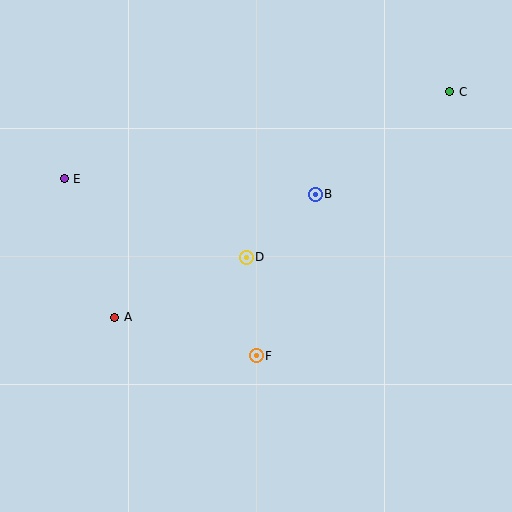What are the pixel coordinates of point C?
Point C is at (450, 92).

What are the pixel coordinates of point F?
Point F is at (256, 356).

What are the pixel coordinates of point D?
Point D is at (246, 257).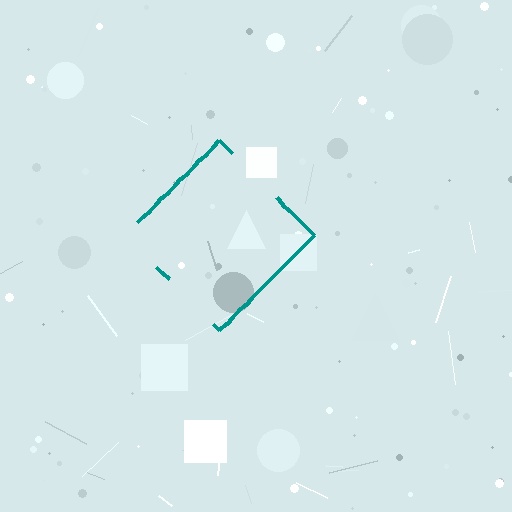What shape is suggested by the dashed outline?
The dashed outline suggests a diamond.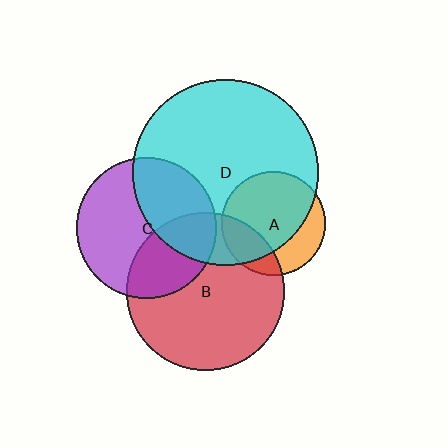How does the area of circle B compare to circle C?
Approximately 1.3 times.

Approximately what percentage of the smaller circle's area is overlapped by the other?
Approximately 70%.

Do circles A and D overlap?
Yes.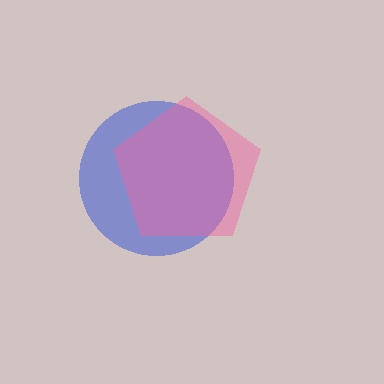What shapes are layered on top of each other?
The layered shapes are: a blue circle, a pink pentagon.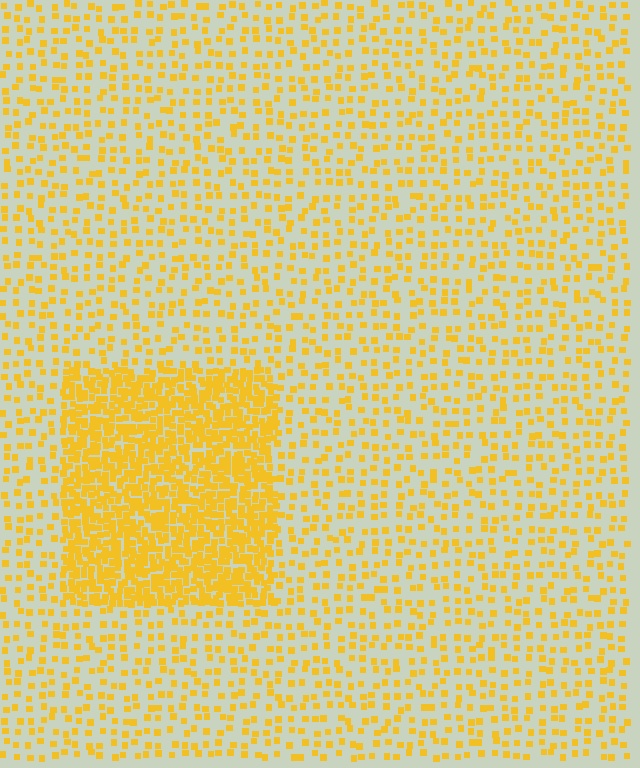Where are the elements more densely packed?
The elements are more densely packed inside the rectangle boundary.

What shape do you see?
I see a rectangle.